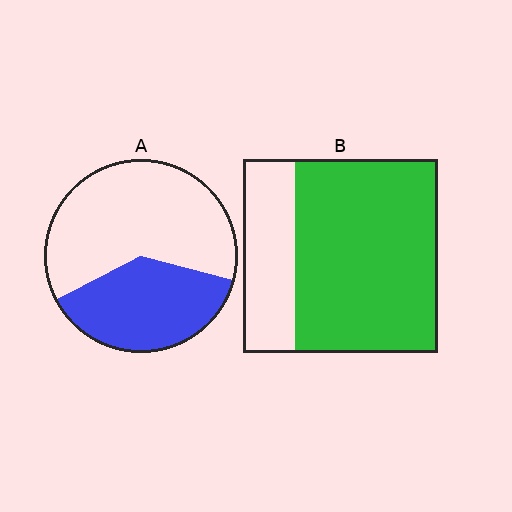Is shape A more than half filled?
No.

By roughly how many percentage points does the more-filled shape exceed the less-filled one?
By roughly 35 percentage points (B over A).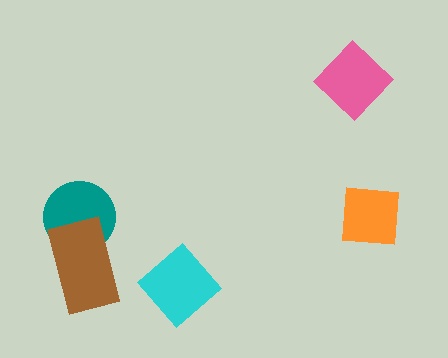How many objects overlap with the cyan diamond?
0 objects overlap with the cyan diamond.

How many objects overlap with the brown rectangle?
1 object overlaps with the brown rectangle.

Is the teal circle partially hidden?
Yes, it is partially covered by another shape.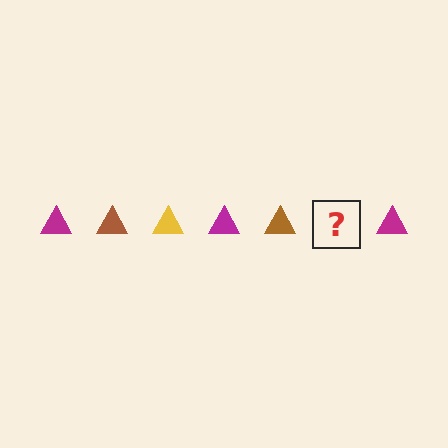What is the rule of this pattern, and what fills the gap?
The rule is that the pattern cycles through magenta, brown, yellow triangles. The gap should be filled with a yellow triangle.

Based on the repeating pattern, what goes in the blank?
The blank should be a yellow triangle.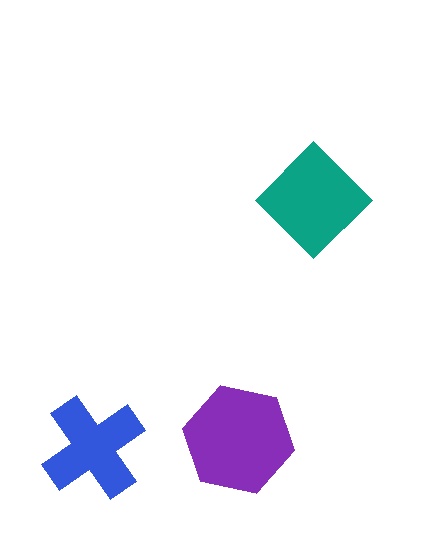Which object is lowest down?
The blue cross is bottommost.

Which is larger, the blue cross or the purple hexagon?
The purple hexagon.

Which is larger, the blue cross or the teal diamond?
The teal diamond.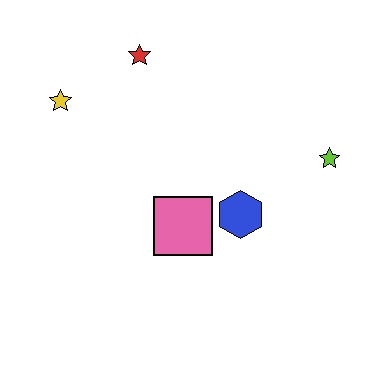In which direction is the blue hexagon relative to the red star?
The blue hexagon is below the red star.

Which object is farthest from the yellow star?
The lime star is farthest from the yellow star.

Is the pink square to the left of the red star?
No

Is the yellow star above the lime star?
Yes